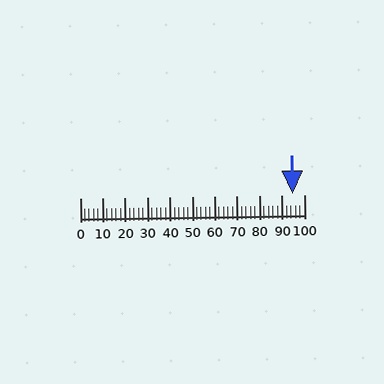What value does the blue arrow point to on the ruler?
The blue arrow points to approximately 95.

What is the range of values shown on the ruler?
The ruler shows values from 0 to 100.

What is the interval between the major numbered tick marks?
The major tick marks are spaced 10 units apart.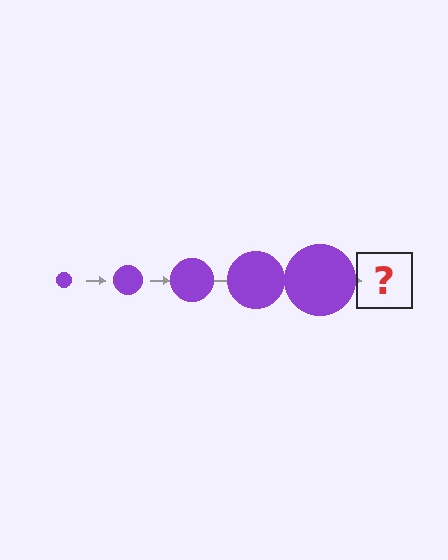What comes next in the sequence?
The next element should be a purple circle, larger than the previous one.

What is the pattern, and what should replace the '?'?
The pattern is that the circle gets progressively larger each step. The '?' should be a purple circle, larger than the previous one.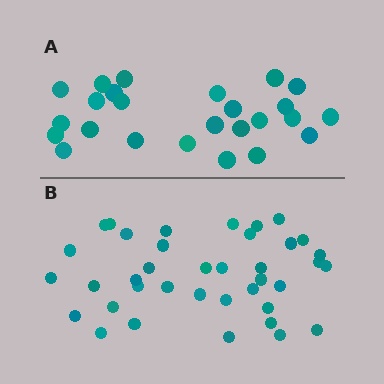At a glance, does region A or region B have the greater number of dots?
Region B (the bottom region) has more dots.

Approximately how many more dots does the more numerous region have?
Region B has approximately 15 more dots than region A.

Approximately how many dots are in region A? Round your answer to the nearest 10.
About 20 dots. (The exact count is 25, which rounds to 20.)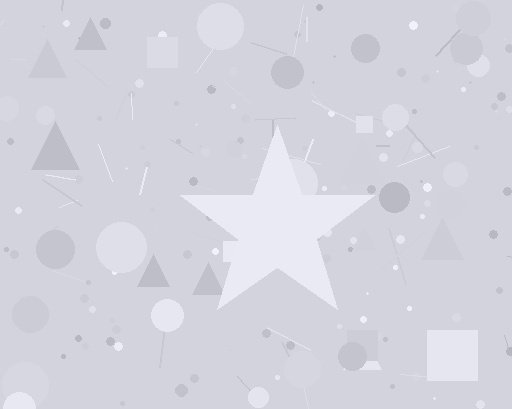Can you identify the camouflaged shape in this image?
The camouflaged shape is a star.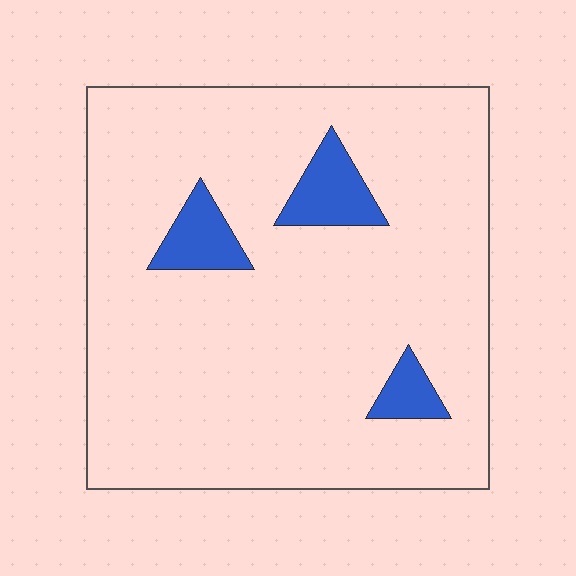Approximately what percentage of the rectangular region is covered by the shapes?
Approximately 10%.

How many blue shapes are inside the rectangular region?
3.